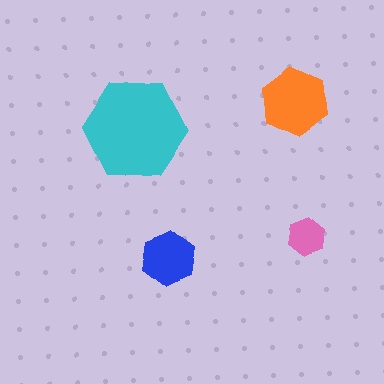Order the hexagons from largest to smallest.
the cyan one, the orange one, the blue one, the pink one.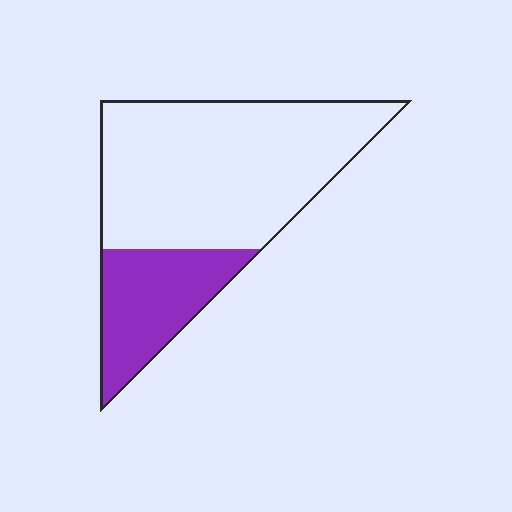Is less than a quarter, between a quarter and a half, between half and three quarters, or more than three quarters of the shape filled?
Between a quarter and a half.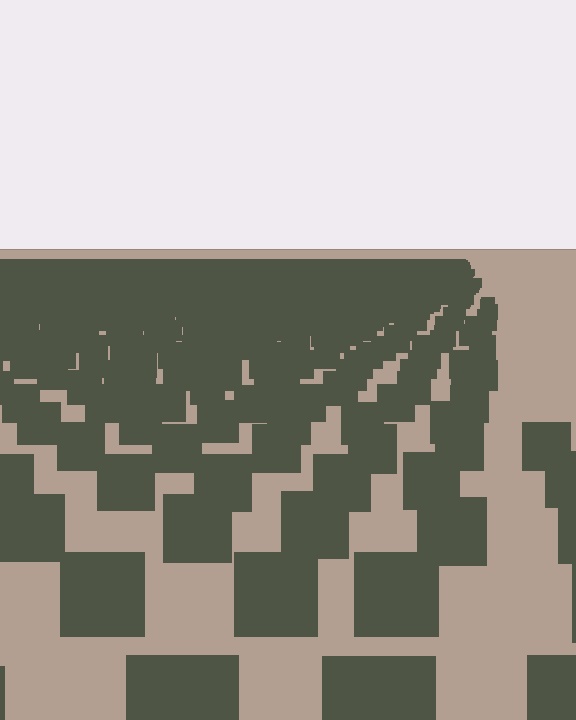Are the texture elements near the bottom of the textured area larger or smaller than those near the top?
Larger. Near the bottom, elements are closer to the viewer and appear at a bigger on-screen size.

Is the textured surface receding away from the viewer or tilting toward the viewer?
The surface is receding away from the viewer. Texture elements get smaller and denser toward the top.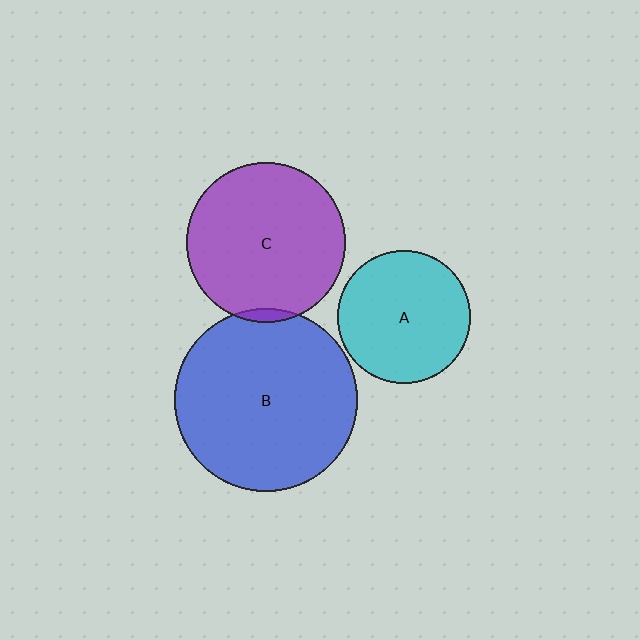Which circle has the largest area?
Circle B (blue).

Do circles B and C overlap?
Yes.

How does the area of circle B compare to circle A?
Approximately 1.9 times.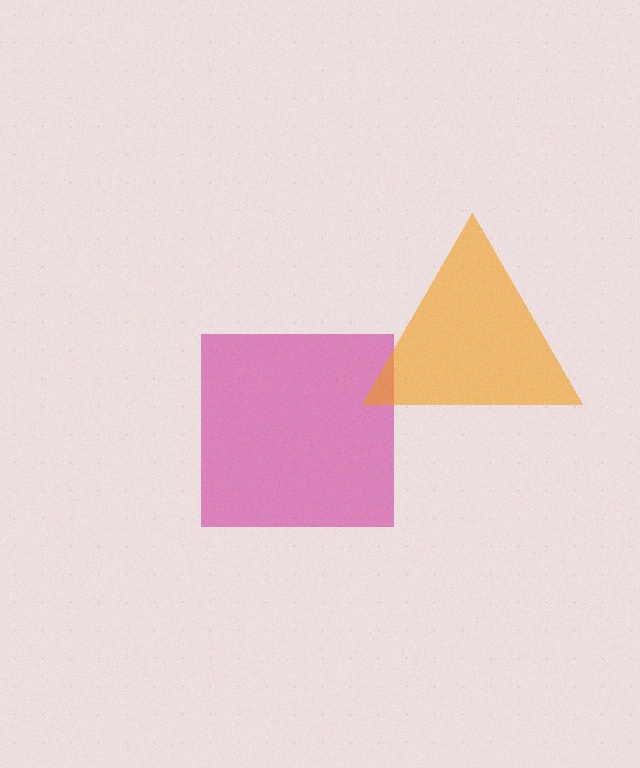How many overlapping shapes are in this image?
There are 2 overlapping shapes in the image.